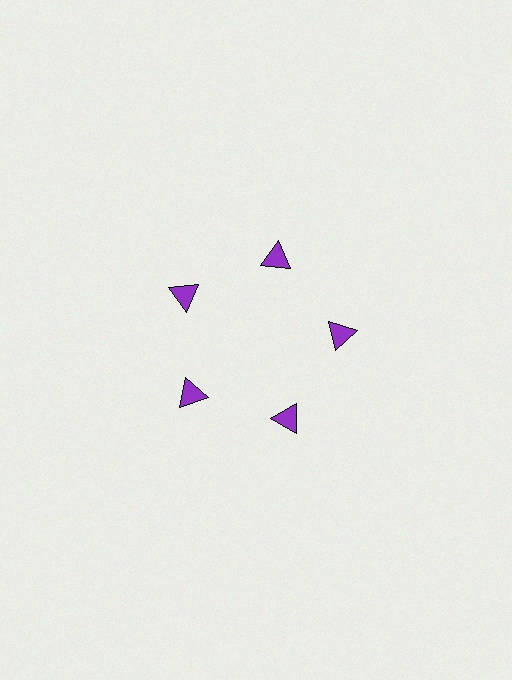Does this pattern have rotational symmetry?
Yes, this pattern has 5-fold rotational symmetry. It looks the same after rotating 72 degrees around the center.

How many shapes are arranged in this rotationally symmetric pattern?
There are 5 shapes, arranged in 5 groups of 1.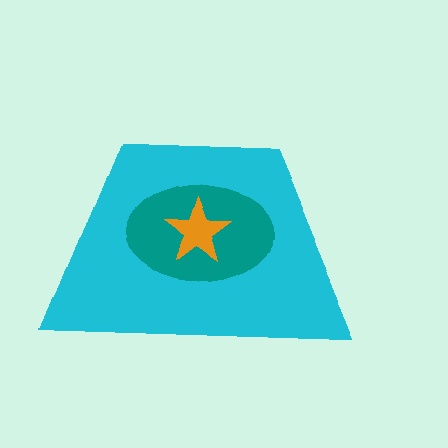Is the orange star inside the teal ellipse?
Yes.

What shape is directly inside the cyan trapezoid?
The teal ellipse.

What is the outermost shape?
The cyan trapezoid.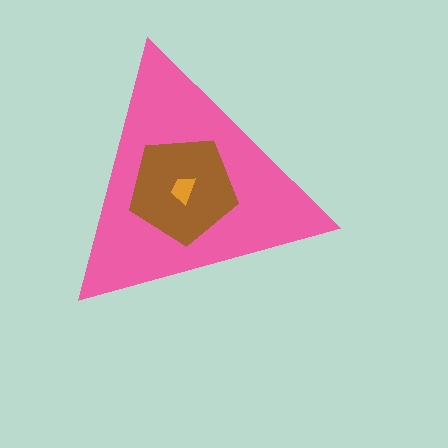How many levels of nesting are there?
3.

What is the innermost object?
The orange trapezoid.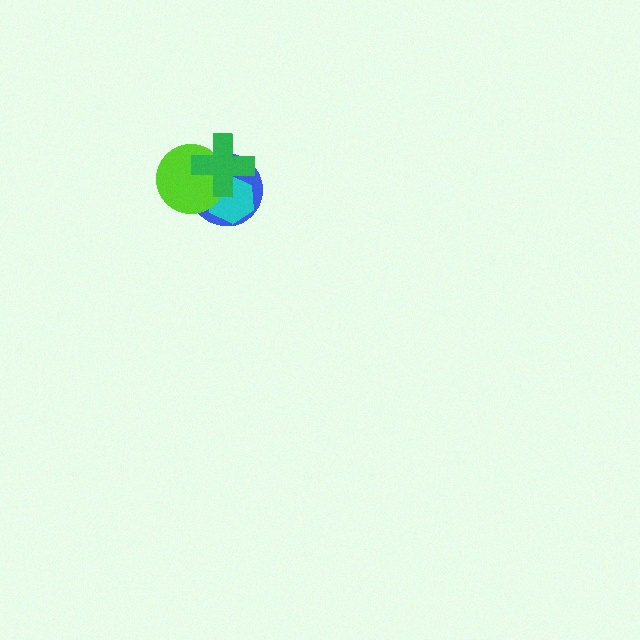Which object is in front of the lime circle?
The green cross is in front of the lime circle.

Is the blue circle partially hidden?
Yes, it is partially covered by another shape.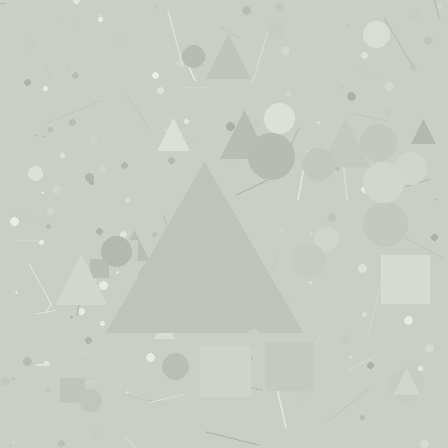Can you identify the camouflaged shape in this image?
The camouflaged shape is a triangle.